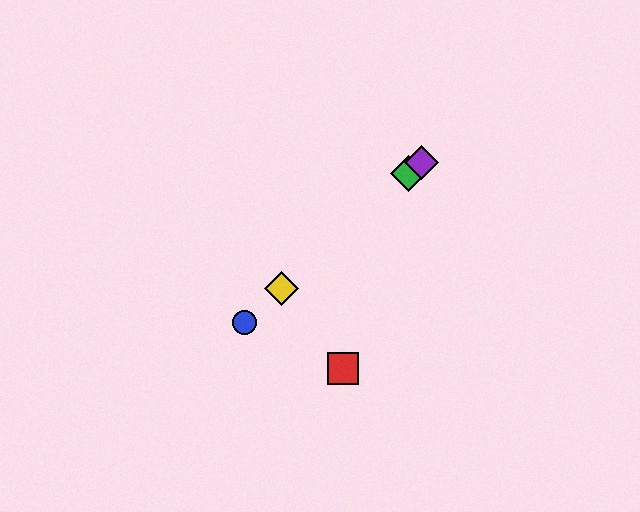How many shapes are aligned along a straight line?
4 shapes (the blue circle, the green diamond, the yellow diamond, the purple diamond) are aligned along a straight line.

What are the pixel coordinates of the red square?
The red square is at (343, 369).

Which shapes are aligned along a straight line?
The blue circle, the green diamond, the yellow diamond, the purple diamond are aligned along a straight line.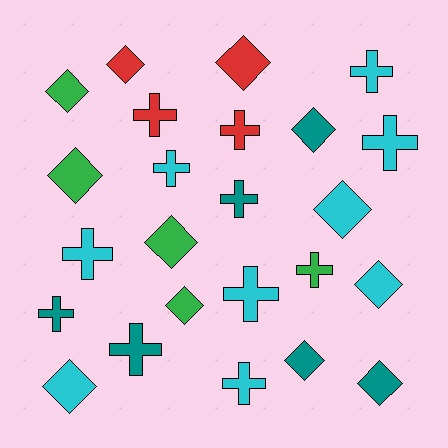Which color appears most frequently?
Cyan, with 9 objects.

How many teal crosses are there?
There are 3 teal crosses.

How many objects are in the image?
There are 24 objects.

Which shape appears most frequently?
Diamond, with 12 objects.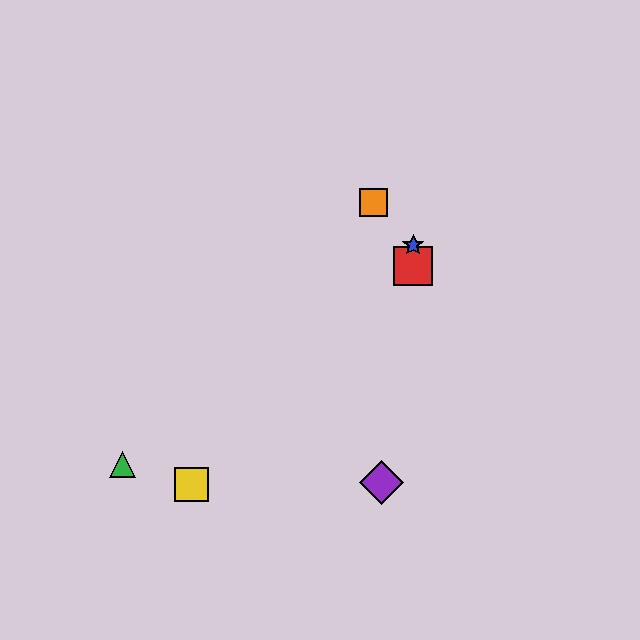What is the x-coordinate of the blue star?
The blue star is at x≈413.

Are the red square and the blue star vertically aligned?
Yes, both are at x≈413.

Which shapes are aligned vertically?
The red square, the blue star are aligned vertically.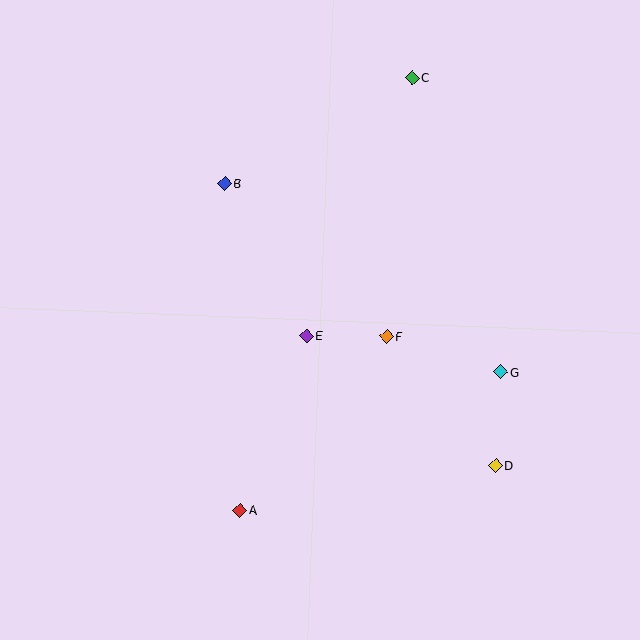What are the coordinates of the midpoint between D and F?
The midpoint between D and F is at (441, 401).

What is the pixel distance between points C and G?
The distance between C and G is 308 pixels.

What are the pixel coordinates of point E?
Point E is at (306, 336).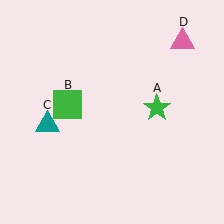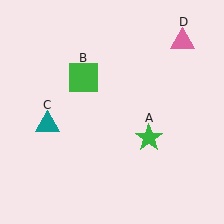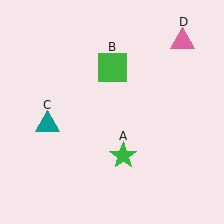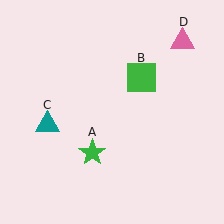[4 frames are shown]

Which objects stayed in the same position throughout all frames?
Teal triangle (object C) and pink triangle (object D) remained stationary.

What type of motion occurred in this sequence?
The green star (object A), green square (object B) rotated clockwise around the center of the scene.